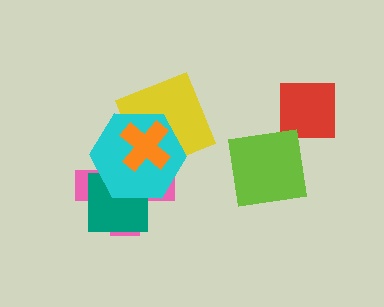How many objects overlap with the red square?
0 objects overlap with the red square.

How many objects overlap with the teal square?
2 objects overlap with the teal square.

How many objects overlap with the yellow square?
3 objects overlap with the yellow square.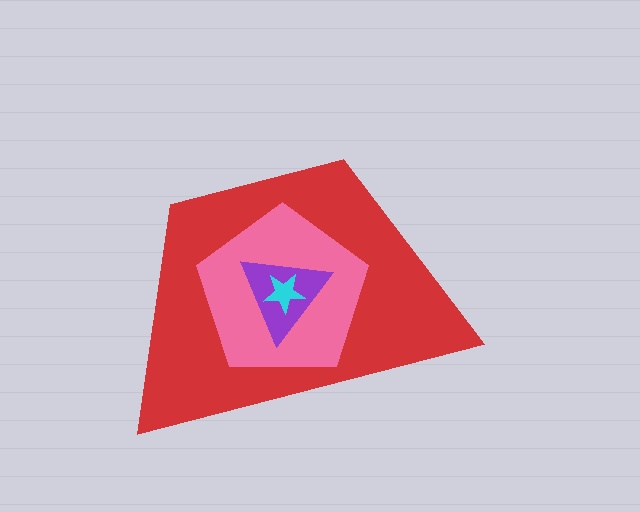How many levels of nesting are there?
4.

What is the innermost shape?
The cyan star.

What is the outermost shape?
The red trapezoid.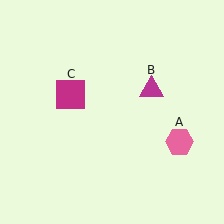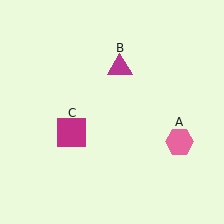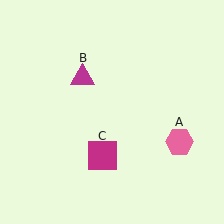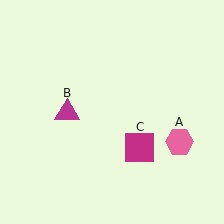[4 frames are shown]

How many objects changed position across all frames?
2 objects changed position: magenta triangle (object B), magenta square (object C).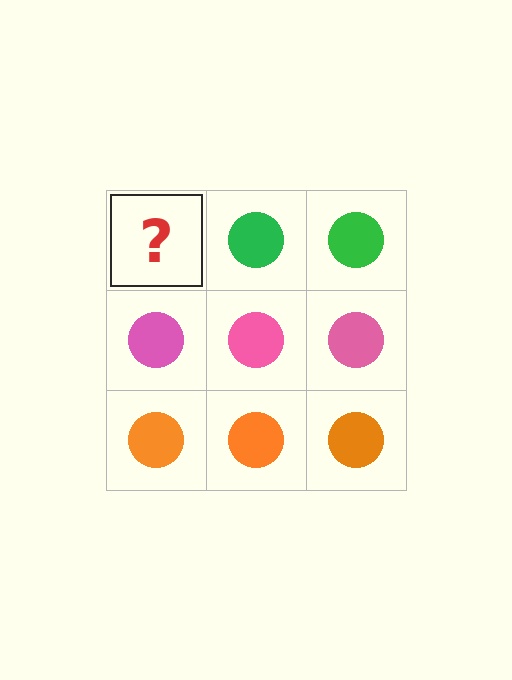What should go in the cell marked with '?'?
The missing cell should contain a green circle.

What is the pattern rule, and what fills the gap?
The rule is that each row has a consistent color. The gap should be filled with a green circle.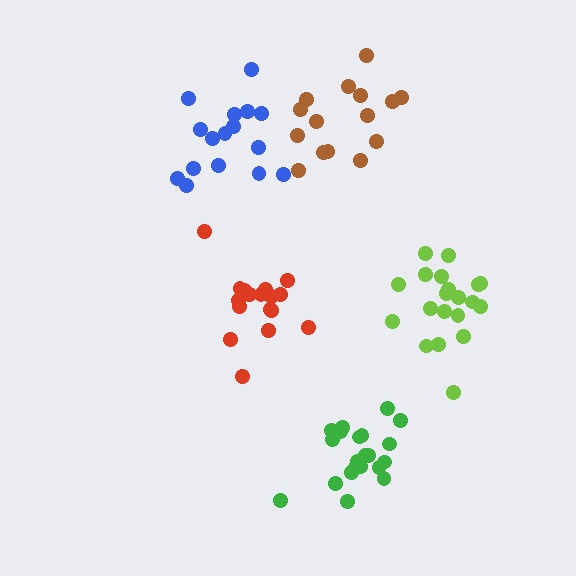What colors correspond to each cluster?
The clusters are colored: blue, brown, red, lime, green.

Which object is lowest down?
The green cluster is bottommost.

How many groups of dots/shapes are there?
There are 5 groups.